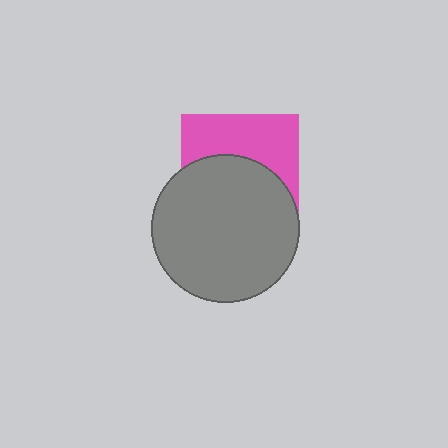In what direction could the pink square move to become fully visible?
The pink square could move up. That would shift it out from behind the gray circle entirely.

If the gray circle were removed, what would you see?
You would see the complete pink square.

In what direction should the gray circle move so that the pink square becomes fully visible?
The gray circle should move down. That is the shortest direction to clear the overlap and leave the pink square fully visible.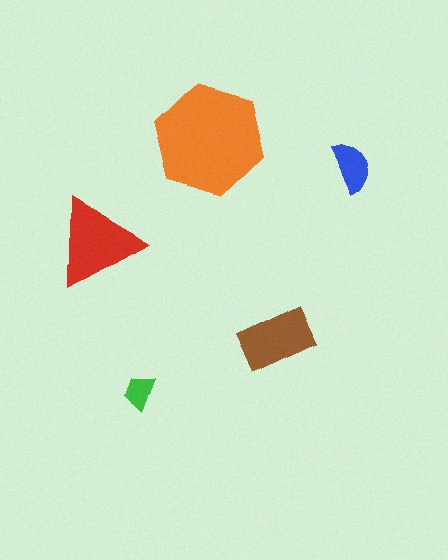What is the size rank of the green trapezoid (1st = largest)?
5th.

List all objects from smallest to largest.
The green trapezoid, the blue semicircle, the brown rectangle, the red triangle, the orange hexagon.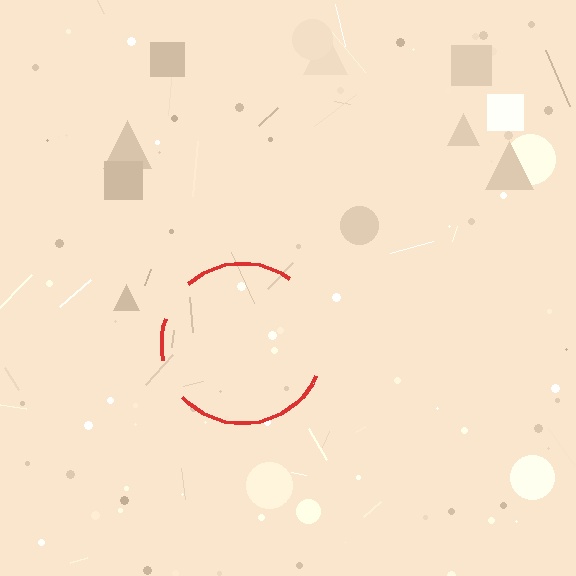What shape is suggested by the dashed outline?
The dashed outline suggests a circle.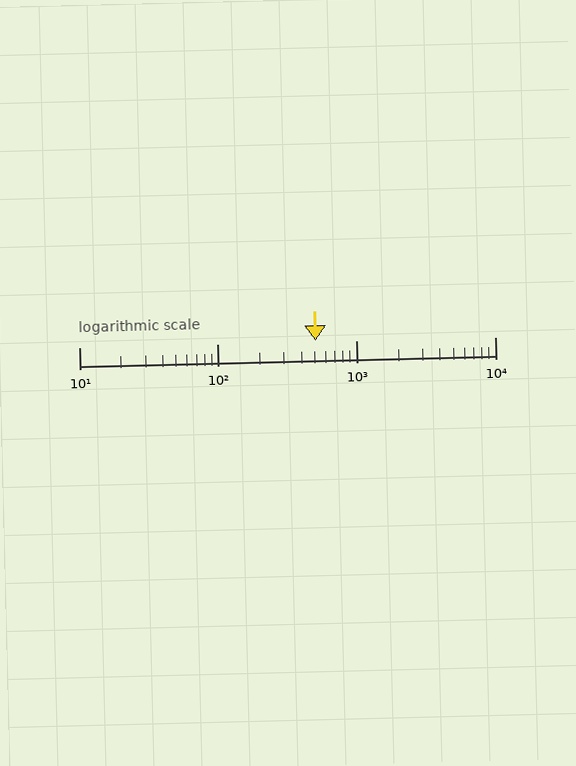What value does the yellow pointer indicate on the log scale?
The pointer indicates approximately 510.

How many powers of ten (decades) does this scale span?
The scale spans 3 decades, from 10 to 10000.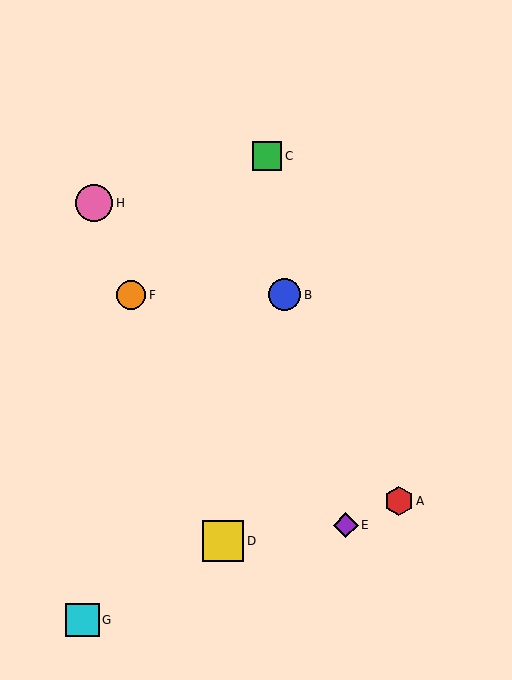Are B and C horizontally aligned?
No, B is at y≈295 and C is at y≈156.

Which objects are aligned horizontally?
Objects B, F are aligned horizontally.